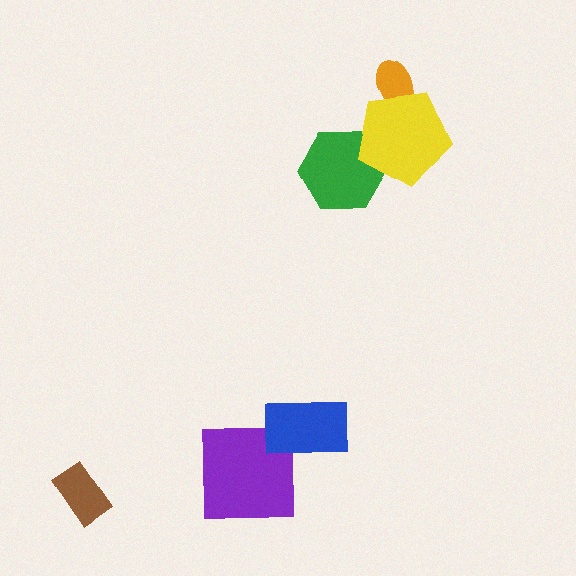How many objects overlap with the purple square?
1 object overlaps with the purple square.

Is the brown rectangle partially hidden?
No, no other shape covers it.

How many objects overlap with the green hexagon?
1 object overlaps with the green hexagon.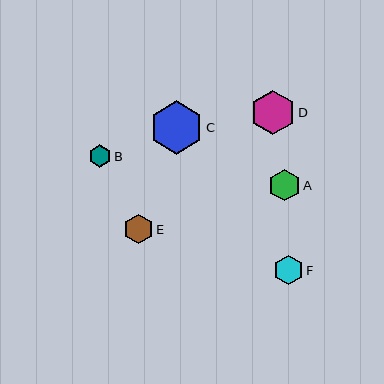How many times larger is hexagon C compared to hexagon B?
Hexagon C is approximately 2.3 times the size of hexagon B.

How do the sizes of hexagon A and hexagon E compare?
Hexagon A and hexagon E are approximately the same size.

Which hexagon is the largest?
Hexagon C is the largest with a size of approximately 53 pixels.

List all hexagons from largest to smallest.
From largest to smallest: C, D, A, E, F, B.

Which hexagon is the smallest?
Hexagon B is the smallest with a size of approximately 23 pixels.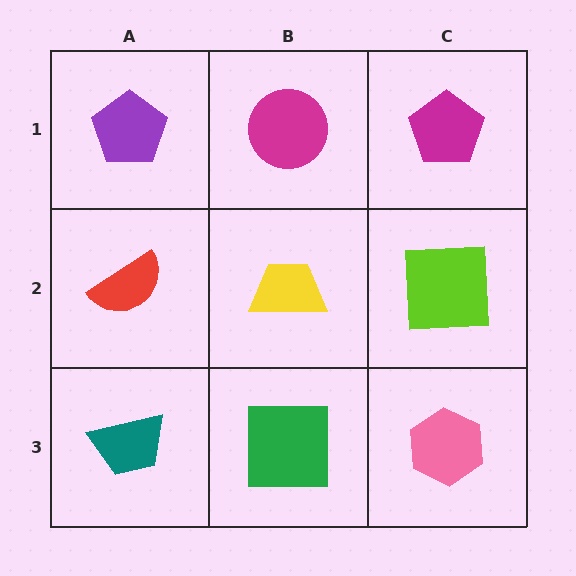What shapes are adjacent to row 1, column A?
A red semicircle (row 2, column A), a magenta circle (row 1, column B).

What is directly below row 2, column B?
A green square.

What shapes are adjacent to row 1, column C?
A lime square (row 2, column C), a magenta circle (row 1, column B).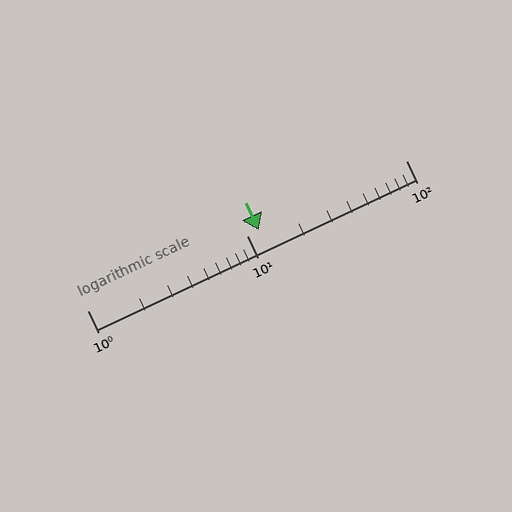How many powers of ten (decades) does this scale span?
The scale spans 2 decades, from 1 to 100.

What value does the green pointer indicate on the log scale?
The pointer indicates approximately 12.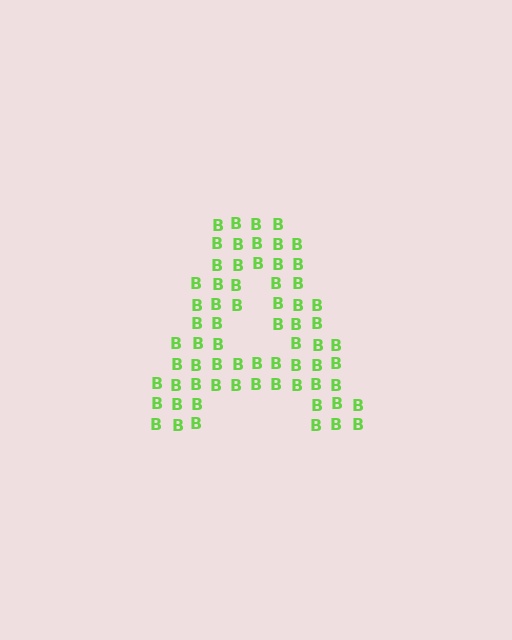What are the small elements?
The small elements are letter B's.